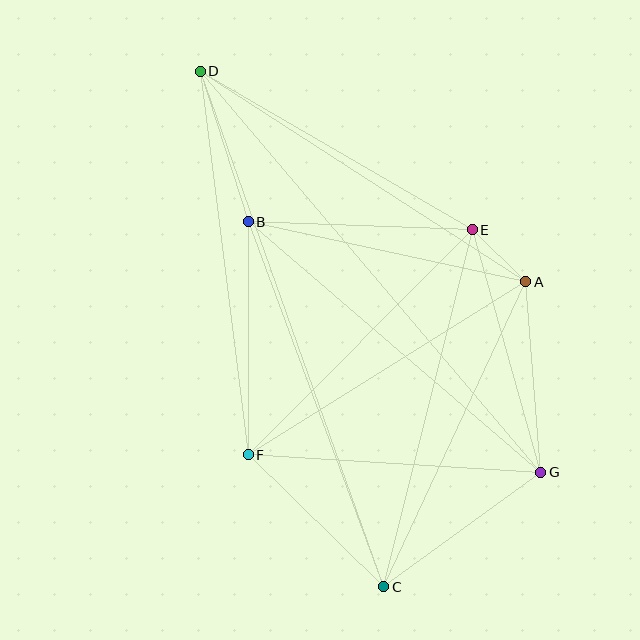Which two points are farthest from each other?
Points C and D are farthest from each other.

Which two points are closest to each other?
Points A and E are closest to each other.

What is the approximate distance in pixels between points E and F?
The distance between E and F is approximately 317 pixels.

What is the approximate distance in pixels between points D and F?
The distance between D and F is approximately 386 pixels.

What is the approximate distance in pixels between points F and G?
The distance between F and G is approximately 293 pixels.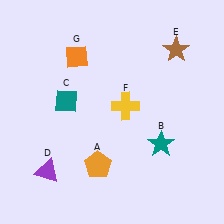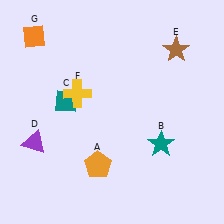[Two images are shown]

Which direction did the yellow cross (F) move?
The yellow cross (F) moved left.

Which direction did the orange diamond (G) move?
The orange diamond (G) moved left.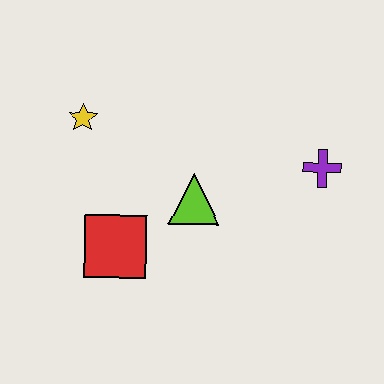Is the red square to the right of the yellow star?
Yes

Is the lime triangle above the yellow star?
No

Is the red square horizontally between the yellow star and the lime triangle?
Yes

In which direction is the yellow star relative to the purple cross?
The yellow star is to the left of the purple cross.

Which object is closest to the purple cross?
The lime triangle is closest to the purple cross.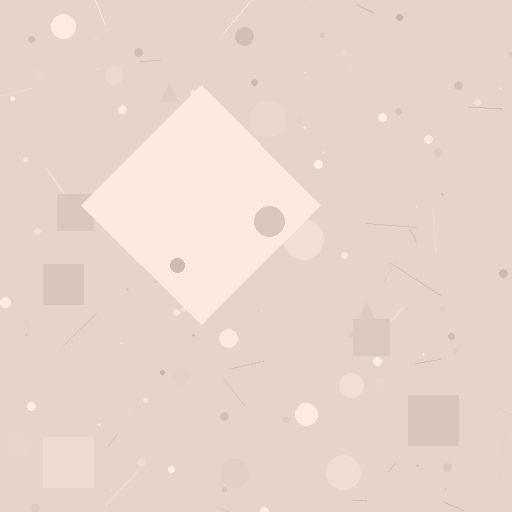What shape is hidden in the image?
A diamond is hidden in the image.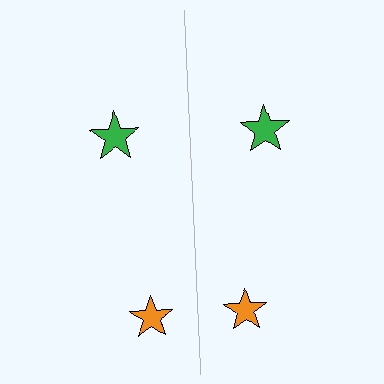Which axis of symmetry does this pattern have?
The pattern has a vertical axis of symmetry running through the center of the image.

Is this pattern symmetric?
Yes, this pattern has bilateral (reflection) symmetry.